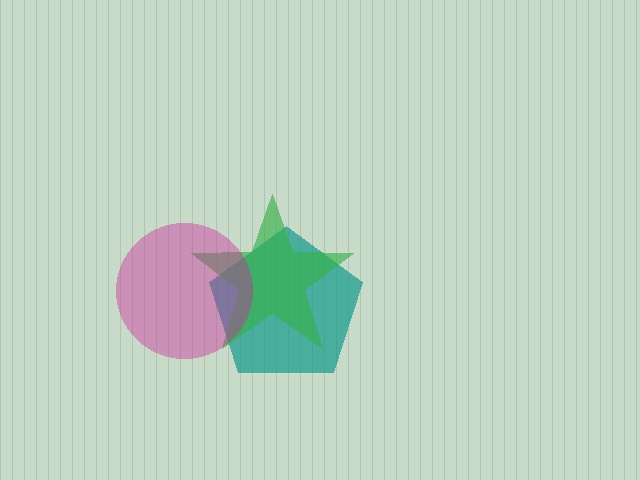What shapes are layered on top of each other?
The layered shapes are: a teal pentagon, a green star, a magenta circle.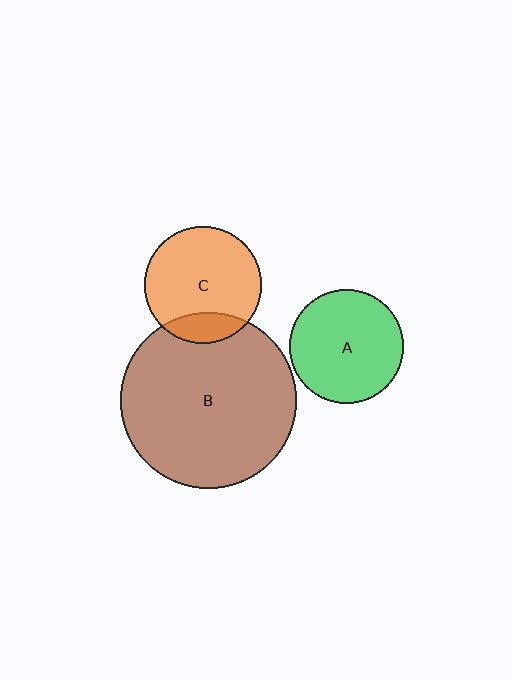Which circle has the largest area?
Circle B (brown).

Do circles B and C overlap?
Yes.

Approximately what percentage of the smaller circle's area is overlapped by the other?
Approximately 20%.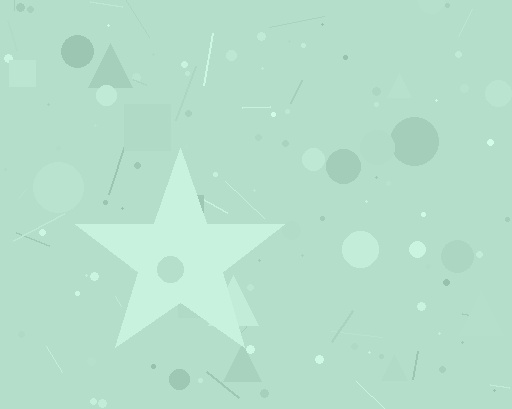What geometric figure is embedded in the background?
A star is embedded in the background.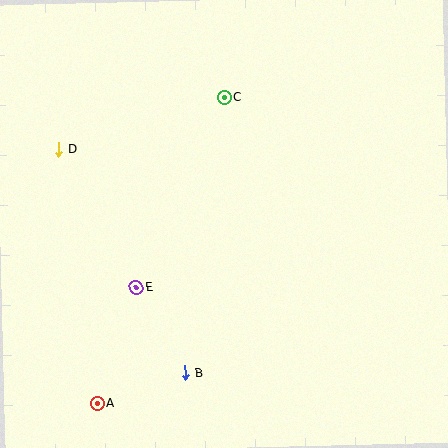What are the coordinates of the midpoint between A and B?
The midpoint between A and B is at (142, 388).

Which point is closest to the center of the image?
Point E at (136, 287) is closest to the center.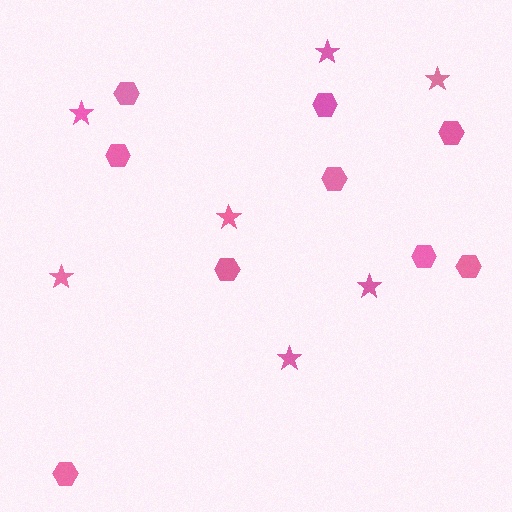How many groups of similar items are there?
There are 2 groups: one group of stars (7) and one group of hexagons (9).